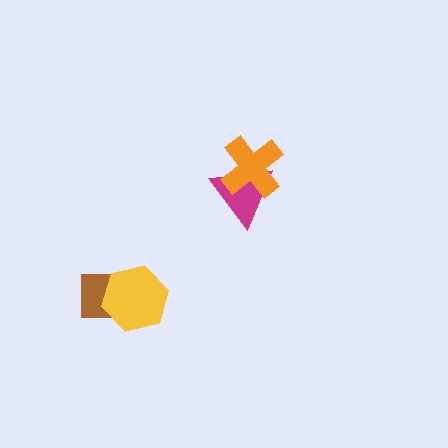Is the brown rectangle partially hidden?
Yes, it is partially covered by another shape.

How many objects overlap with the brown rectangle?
1 object overlaps with the brown rectangle.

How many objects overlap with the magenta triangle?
1 object overlaps with the magenta triangle.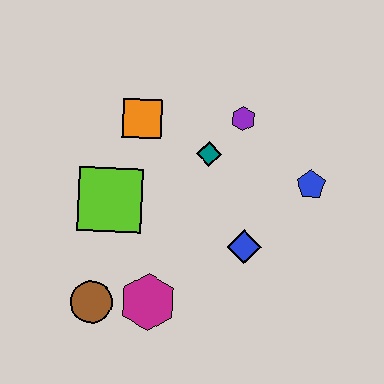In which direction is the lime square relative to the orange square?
The lime square is below the orange square.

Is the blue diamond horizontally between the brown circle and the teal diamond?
No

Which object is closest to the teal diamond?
The purple hexagon is closest to the teal diamond.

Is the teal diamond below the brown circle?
No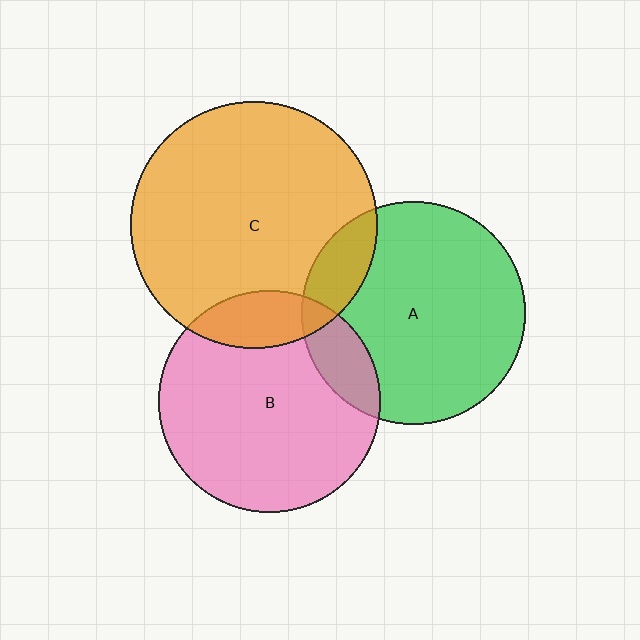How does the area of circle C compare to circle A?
Approximately 1.2 times.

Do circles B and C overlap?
Yes.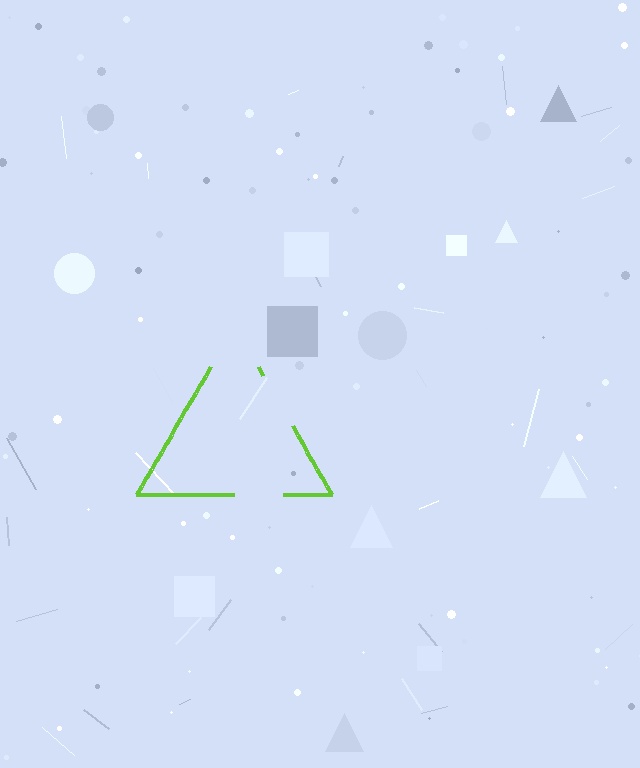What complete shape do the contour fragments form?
The contour fragments form a triangle.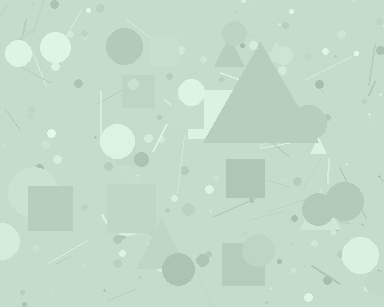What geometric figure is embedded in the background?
A triangle is embedded in the background.